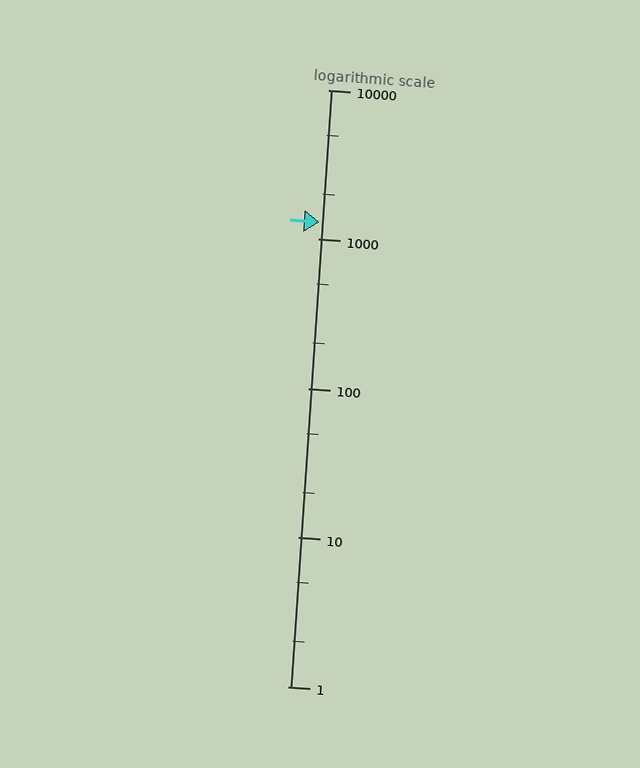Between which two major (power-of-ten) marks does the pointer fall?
The pointer is between 1000 and 10000.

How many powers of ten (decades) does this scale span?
The scale spans 4 decades, from 1 to 10000.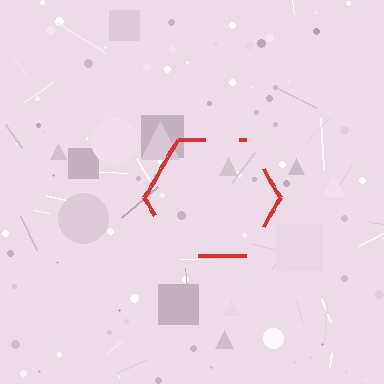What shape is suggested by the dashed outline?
The dashed outline suggests a hexagon.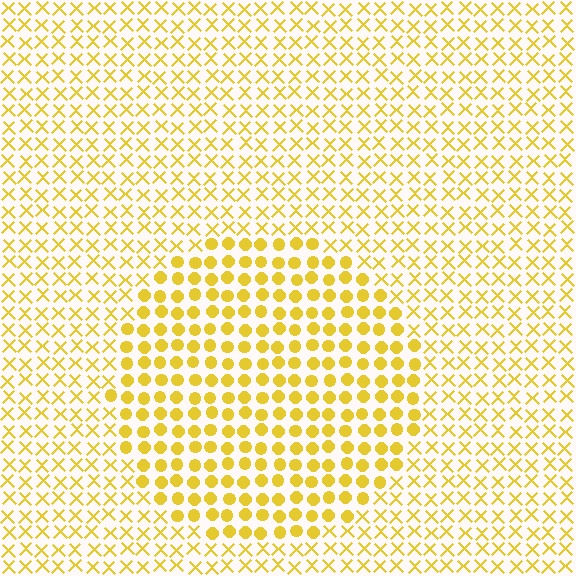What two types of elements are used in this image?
The image uses circles inside the circle region and X marks outside it.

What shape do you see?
I see a circle.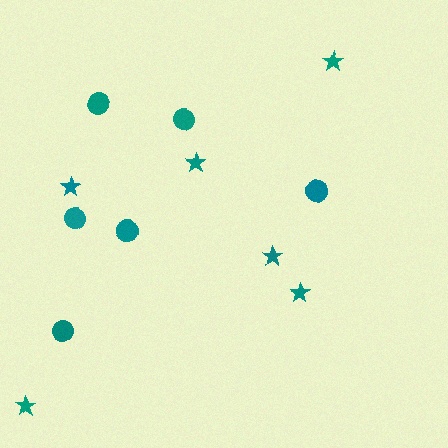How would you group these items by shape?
There are 2 groups: one group of stars (6) and one group of circles (6).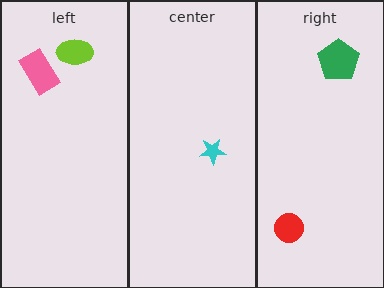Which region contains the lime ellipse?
The left region.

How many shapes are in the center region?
1.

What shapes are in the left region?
The lime ellipse, the pink rectangle.